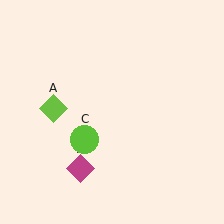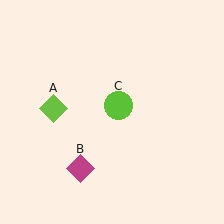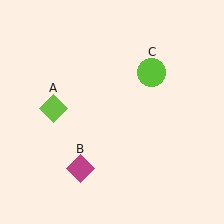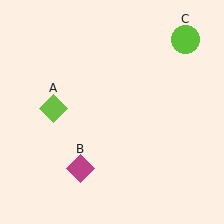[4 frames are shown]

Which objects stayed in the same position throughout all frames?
Lime diamond (object A) and magenta diamond (object B) remained stationary.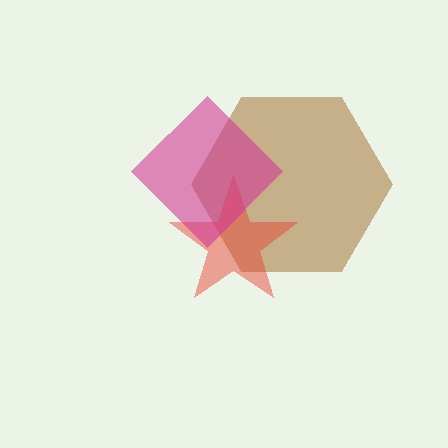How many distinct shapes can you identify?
There are 3 distinct shapes: a brown hexagon, a red star, a magenta diamond.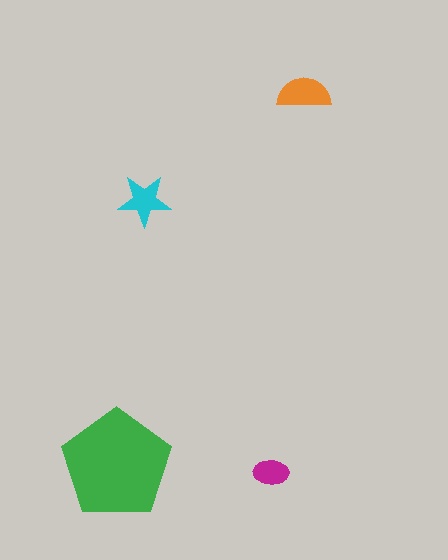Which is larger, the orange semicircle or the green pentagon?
The green pentagon.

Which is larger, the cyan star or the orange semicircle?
The orange semicircle.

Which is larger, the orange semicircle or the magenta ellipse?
The orange semicircle.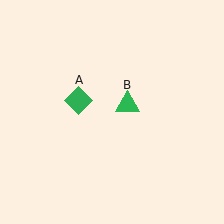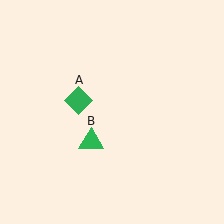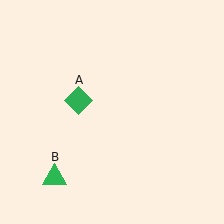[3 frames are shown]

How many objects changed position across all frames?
1 object changed position: green triangle (object B).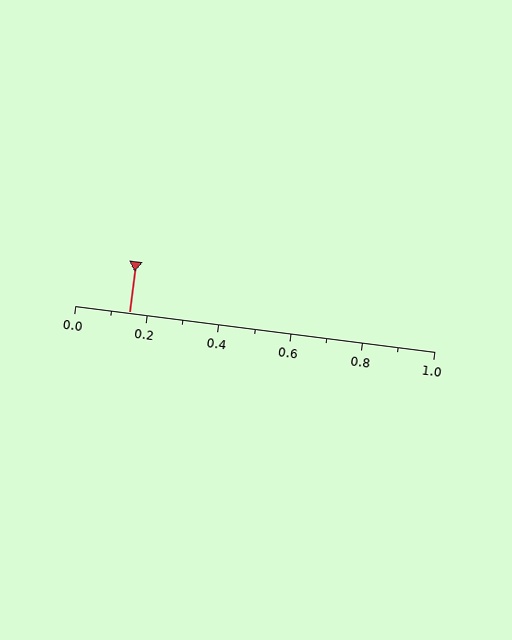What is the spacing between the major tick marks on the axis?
The major ticks are spaced 0.2 apart.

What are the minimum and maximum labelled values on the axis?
The axis runs from 0.0 to 1.0.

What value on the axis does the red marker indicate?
The marker indicates approximately 0.15.